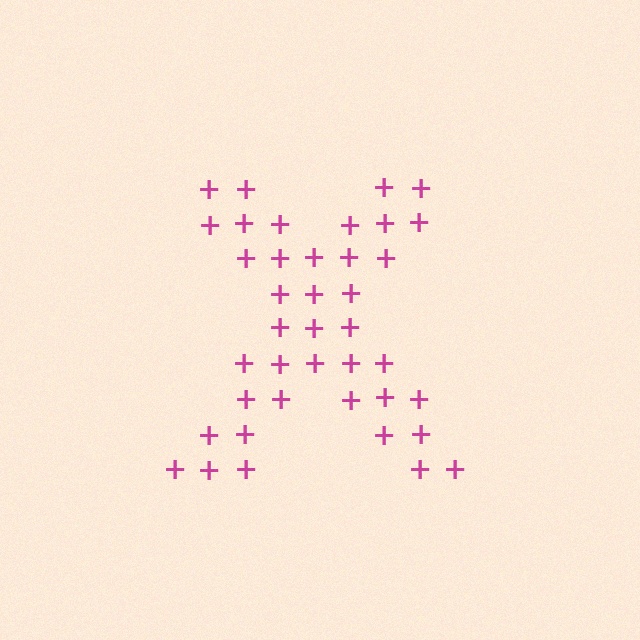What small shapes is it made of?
It is made of small plus signs.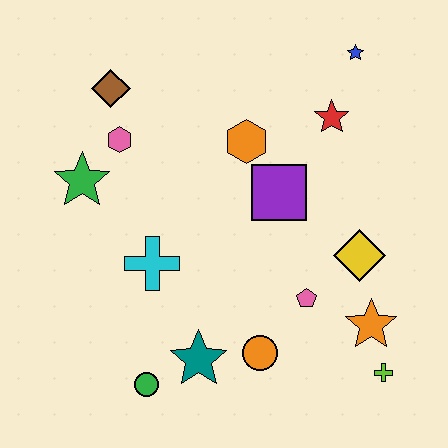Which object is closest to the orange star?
The lime cross is closest to the orange star.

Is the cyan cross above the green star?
No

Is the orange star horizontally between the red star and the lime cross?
Yes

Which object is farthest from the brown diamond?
The lime cross is farthest from the brown diamond.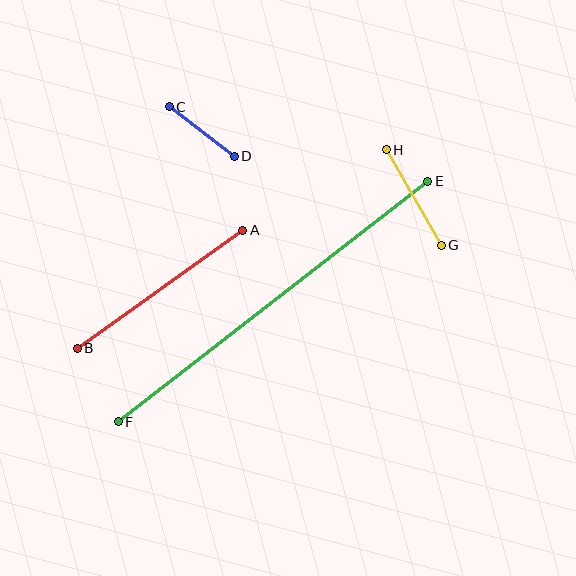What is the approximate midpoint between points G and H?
The midpoint is at approximately (414, 197) pixels.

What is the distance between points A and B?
The distance is approximately 203 pixels.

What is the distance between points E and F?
The distance is approximately 392 pixels.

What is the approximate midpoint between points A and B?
The midpoint is at approximately (160, 289) pixels.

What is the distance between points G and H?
The distance is approximately 110 pixels.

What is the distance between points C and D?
The distance is approximately 82 pixels.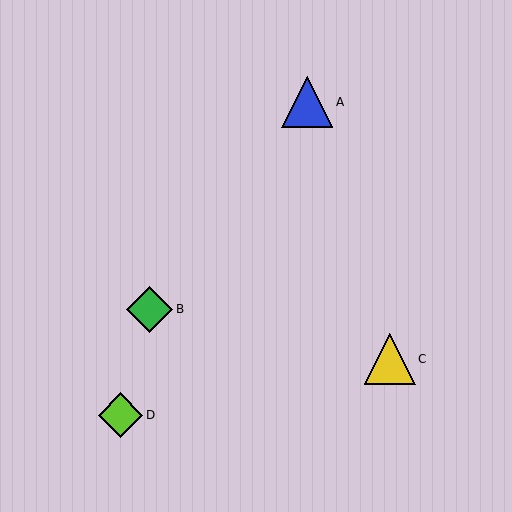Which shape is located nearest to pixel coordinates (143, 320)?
The green diamond (labeled B) at (150, 309) is nearest to that location.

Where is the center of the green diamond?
The center of the green diamond is at (150, 309).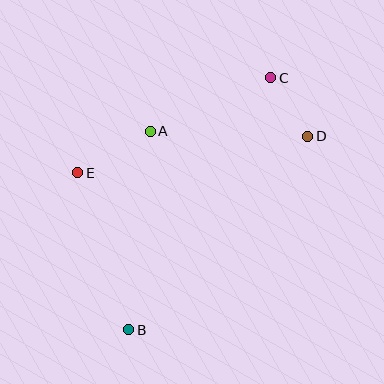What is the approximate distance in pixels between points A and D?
The distance between A and D is approximately 157 pixels.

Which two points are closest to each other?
Points C and D are closest to each other.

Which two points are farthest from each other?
Points B and C are farthest from each other.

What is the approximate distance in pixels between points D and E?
The distance between D and E is approximately 233 pixels.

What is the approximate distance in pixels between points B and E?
The distance between B and E is approximately 165 pixels.